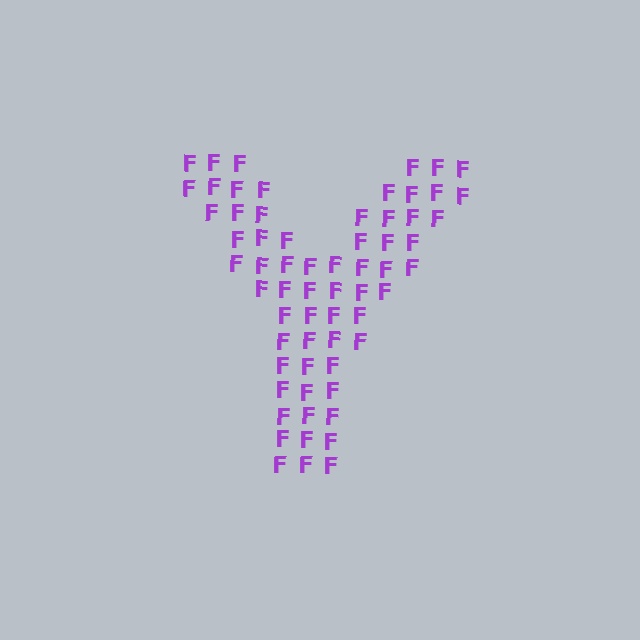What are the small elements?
The small elements are letter F's.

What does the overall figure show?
The overall figure shows the letter Y.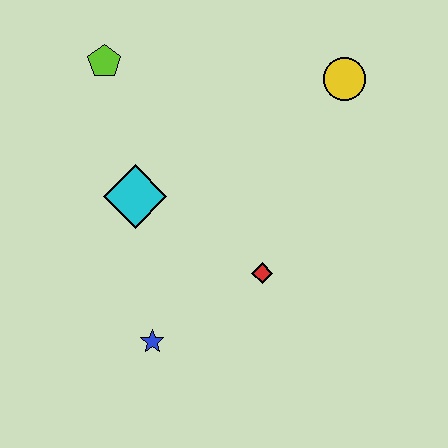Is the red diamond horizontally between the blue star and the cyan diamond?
No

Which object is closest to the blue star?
The red diamond is closest to the blue star.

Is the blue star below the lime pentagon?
Yes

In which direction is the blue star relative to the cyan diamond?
The blue star is below the cyan diamond.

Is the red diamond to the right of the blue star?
Yes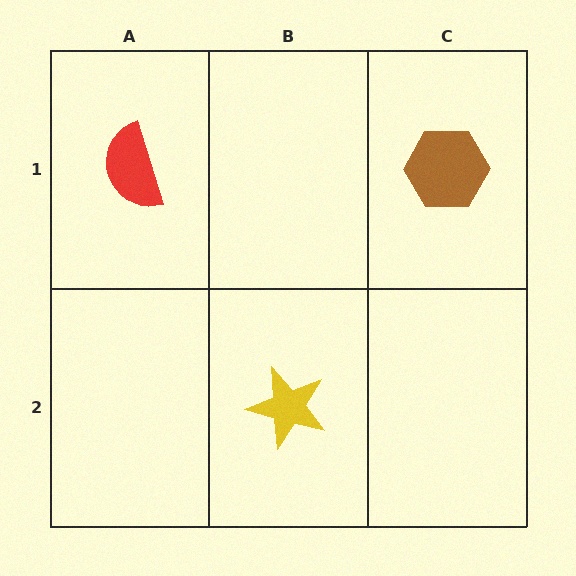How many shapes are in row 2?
1 shape.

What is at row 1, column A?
A red semicircle.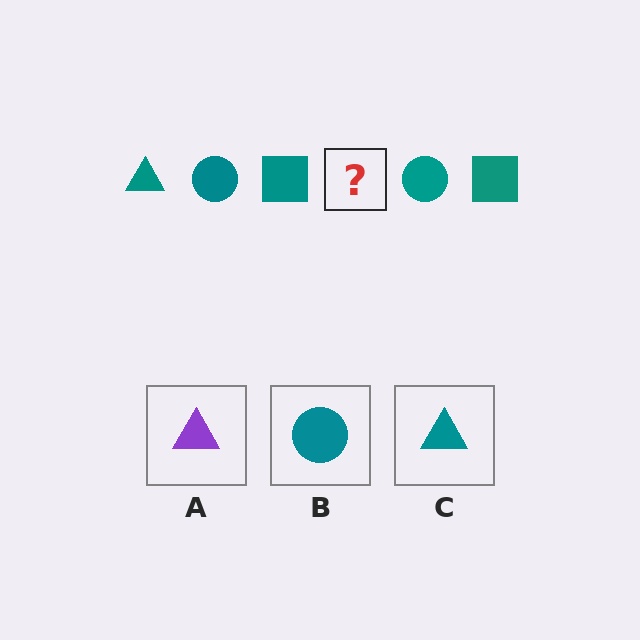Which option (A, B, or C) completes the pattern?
C.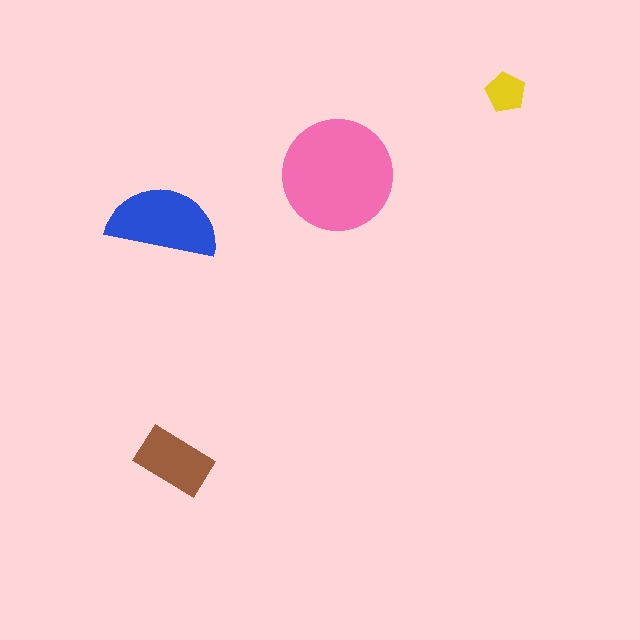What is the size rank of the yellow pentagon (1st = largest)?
4th.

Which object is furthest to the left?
The blue semicircle is leftmost.